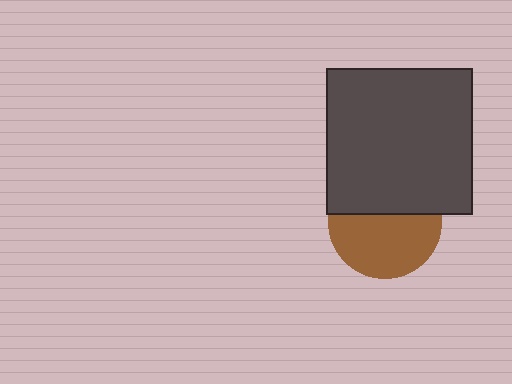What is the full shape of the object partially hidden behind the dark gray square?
The partially hidden object is a brown circle.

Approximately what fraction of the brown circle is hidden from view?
Roughly 43% of the brown circle is hidden behind the dark gray square.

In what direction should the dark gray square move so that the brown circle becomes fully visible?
The dark gray square should move up. That is the shortest direction to clear the overlap and leave the brown circle fully visible.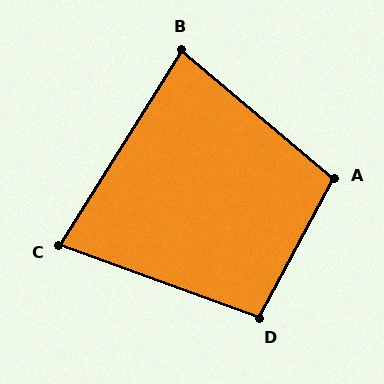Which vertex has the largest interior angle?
A, at approximately 102 degrees.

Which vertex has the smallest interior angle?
C, at approximately 78 degrees.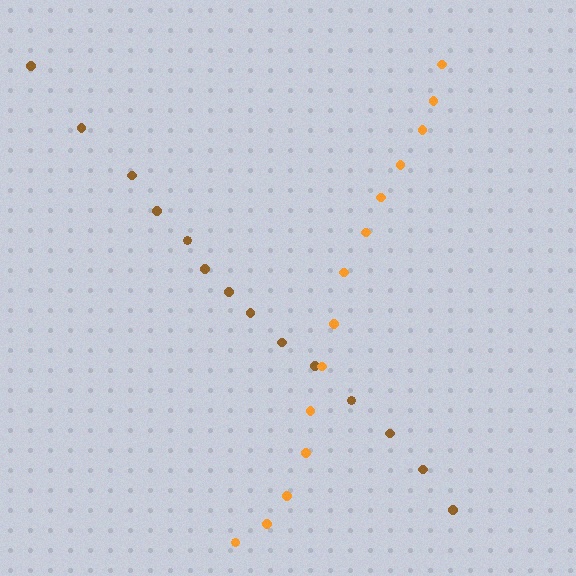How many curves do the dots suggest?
There are 2 distinct paths.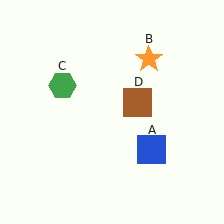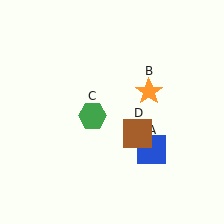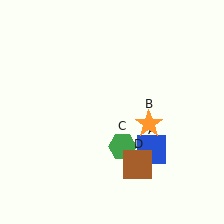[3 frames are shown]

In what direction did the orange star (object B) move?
The orange star (object B) moved down.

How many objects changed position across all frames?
3 objects changed position: orange star (object B), green hexagon (object C), brown square (object D).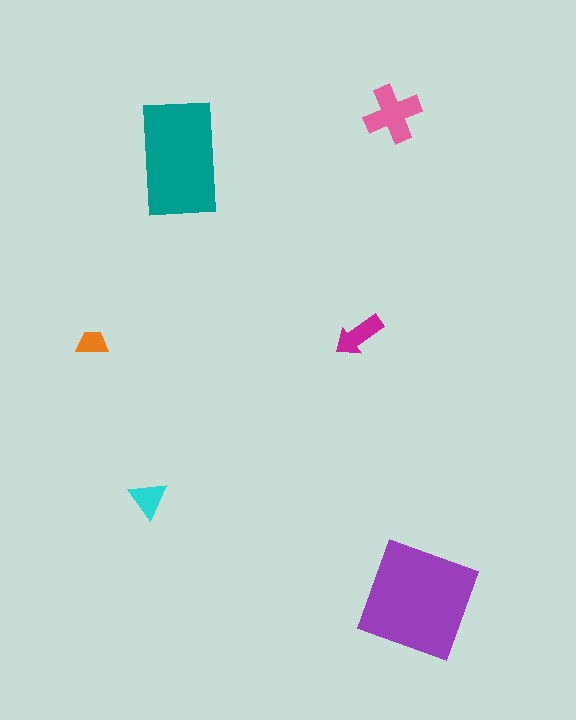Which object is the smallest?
The orange trapezoid.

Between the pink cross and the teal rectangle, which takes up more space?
The teal rectangle.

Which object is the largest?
The purple square.